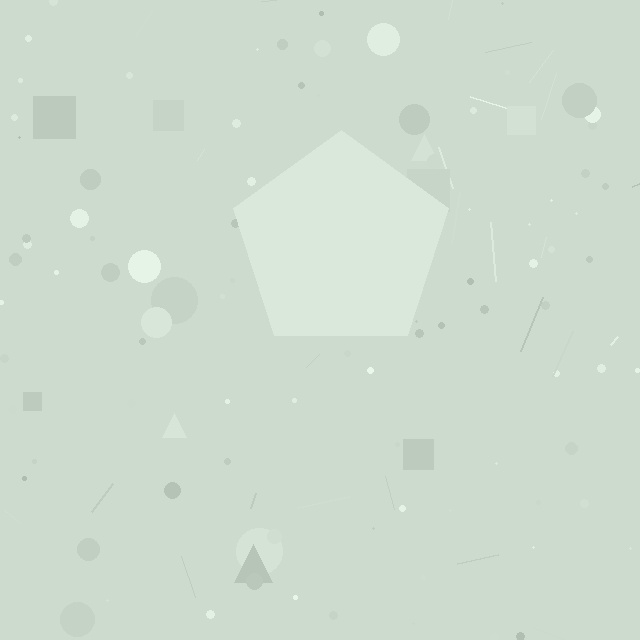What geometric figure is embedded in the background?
A pentagon is embedded in the background.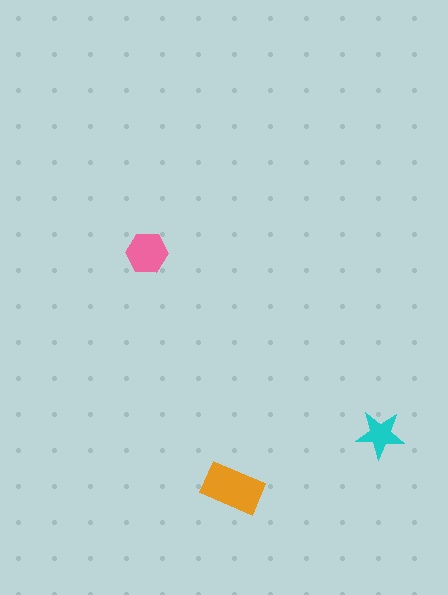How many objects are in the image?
There are 3 objects in the image.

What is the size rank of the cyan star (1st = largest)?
3rd.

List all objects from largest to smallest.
The orange rectangle, the pink hexagon, the cyan star.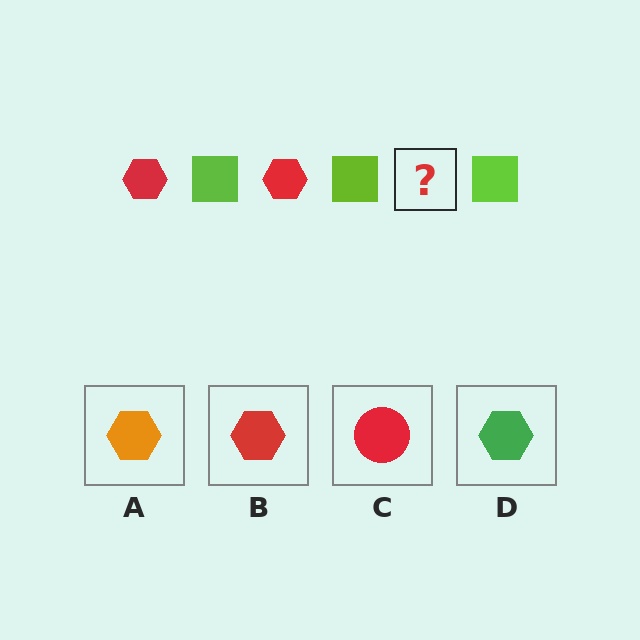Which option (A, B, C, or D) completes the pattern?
B.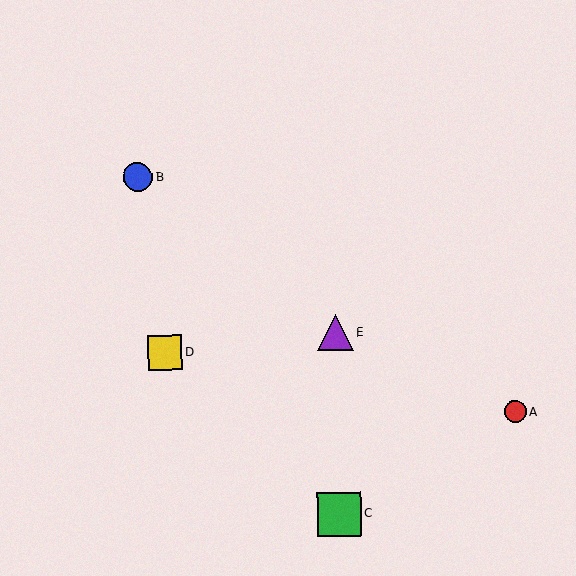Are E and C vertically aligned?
Yes, both are at x≈335.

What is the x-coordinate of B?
Object B is at x≈138.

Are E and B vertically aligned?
No, E is at x≈335 and B is at x≈138.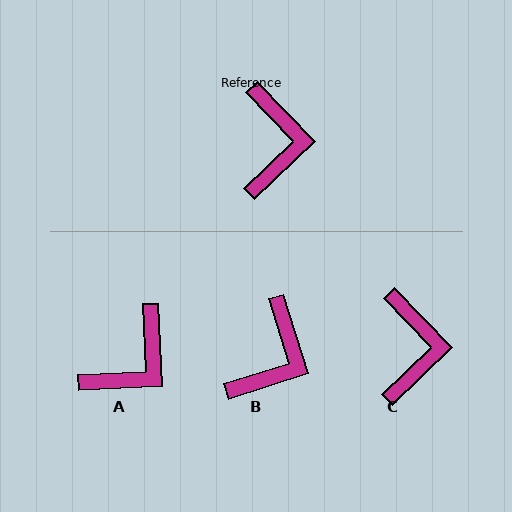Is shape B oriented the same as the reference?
No, it is off by about 26 degrees.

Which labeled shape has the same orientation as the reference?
C.